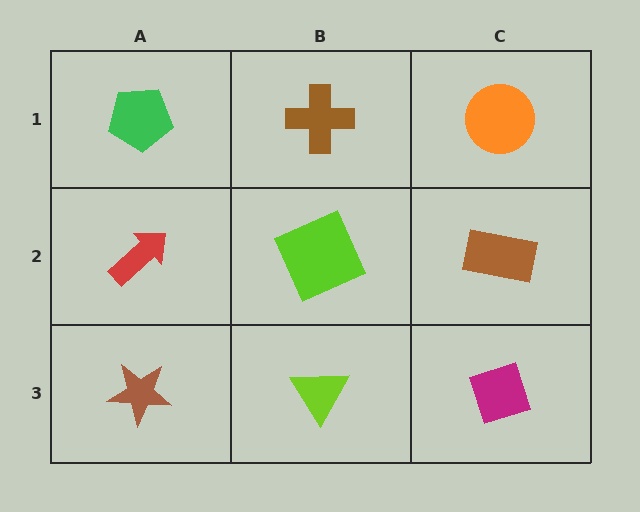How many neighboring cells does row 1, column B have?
3.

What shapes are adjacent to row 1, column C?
A brown rectangle (row 2, column C), a brown cross (row 1, column B).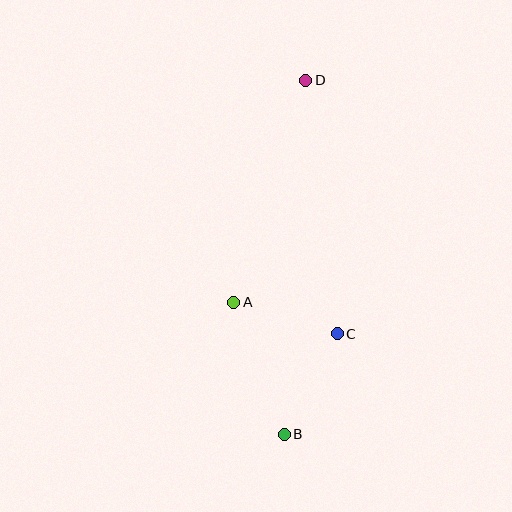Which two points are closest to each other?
Points A and C are closest to each other.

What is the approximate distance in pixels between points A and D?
The distance between A and D is approximately 234 pixels.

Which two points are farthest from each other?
Points B and D are farthest from each other.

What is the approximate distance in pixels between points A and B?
The distance between A and B is approximately 141 pixels.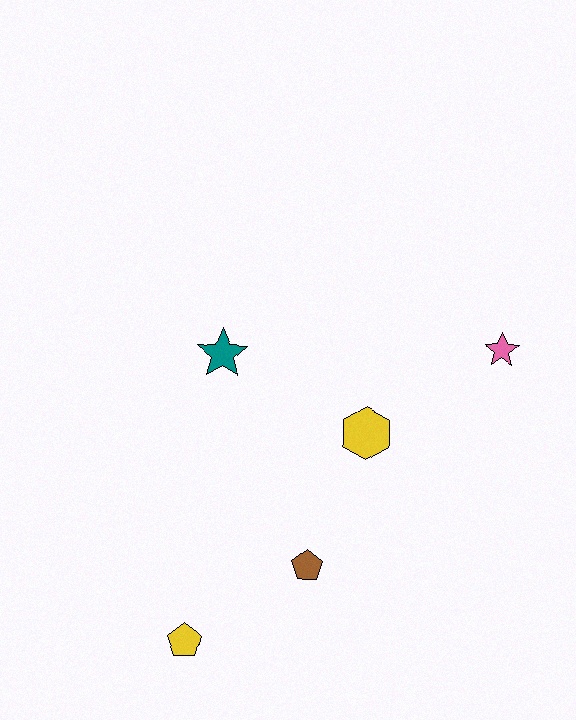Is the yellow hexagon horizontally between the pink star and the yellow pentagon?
Yes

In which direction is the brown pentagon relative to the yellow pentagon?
The brown pentagon is to the right of the yellow pentagon.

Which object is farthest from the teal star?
The yellow pentagon is farthest from the teal star.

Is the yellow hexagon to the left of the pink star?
Yes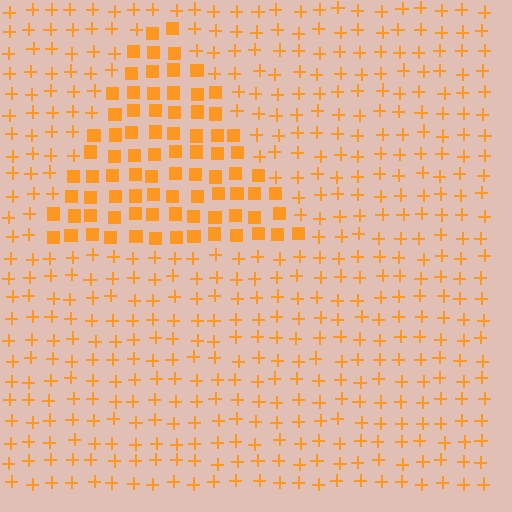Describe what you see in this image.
The image is filled with small orange elements arranged in a uniform grid. A triangle-shaped region contains squares, while the surrounding area contains plus signs. The boundary is defined purely by the change in element shape.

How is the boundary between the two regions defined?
The boundary is defined by a change in element shape: squares inside vs. plus signs outside. All elements share the same color and spacing.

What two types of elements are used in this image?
The image uses squares inside the triangle region and plus signs outside it.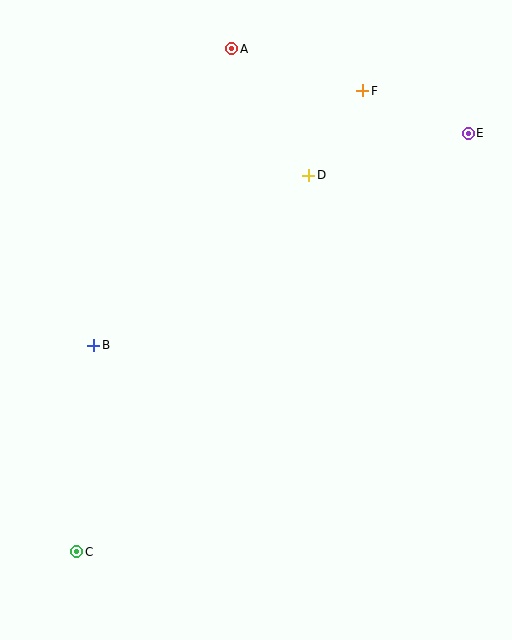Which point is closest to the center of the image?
Point D at (309, 175) is closest to the center.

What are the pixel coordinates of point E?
Point E is at (468, 133).